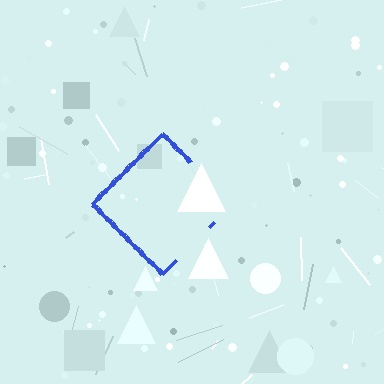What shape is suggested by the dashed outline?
The dashed outline suggests a diamond.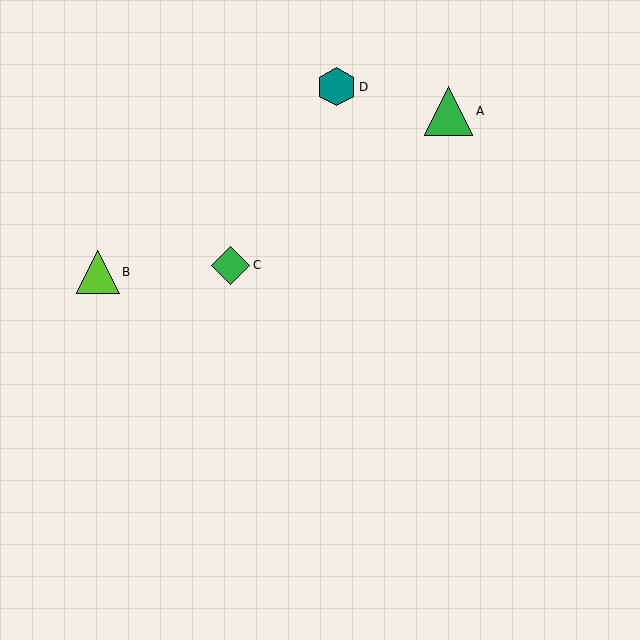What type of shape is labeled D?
Shape D is a teal hexagon.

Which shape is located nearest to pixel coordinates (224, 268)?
The green diamond (labeled C) at (231, 265) is nearest to that location.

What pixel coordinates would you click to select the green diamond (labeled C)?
Click at (231, 265) to select the green diamond C.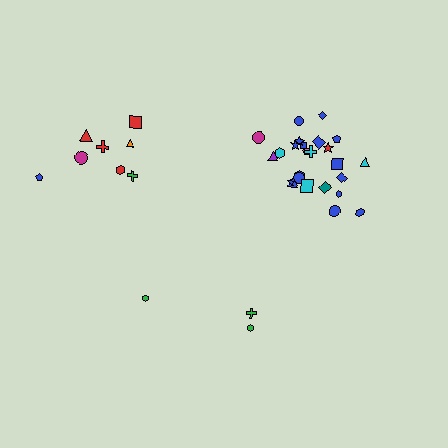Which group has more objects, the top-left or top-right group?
The top-right group.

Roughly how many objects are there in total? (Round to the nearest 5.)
Roughly 35 objects in total.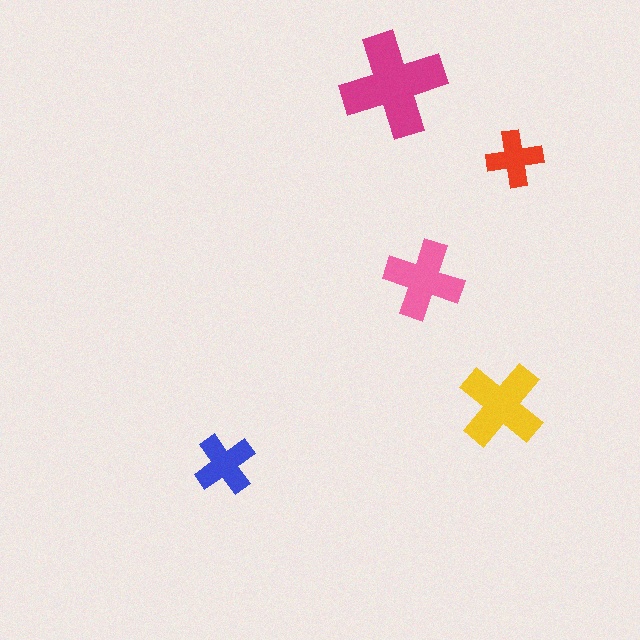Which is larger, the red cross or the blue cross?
The blue one.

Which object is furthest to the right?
The red cross is rightmost.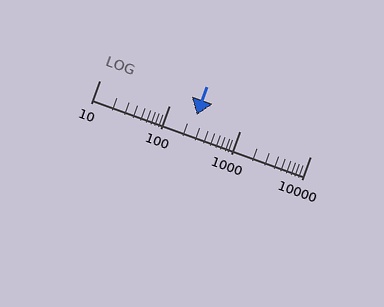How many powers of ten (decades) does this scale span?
The scale spans 3 decades, from 10 to 10000.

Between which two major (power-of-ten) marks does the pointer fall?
The pointer is between 100 and 1000.